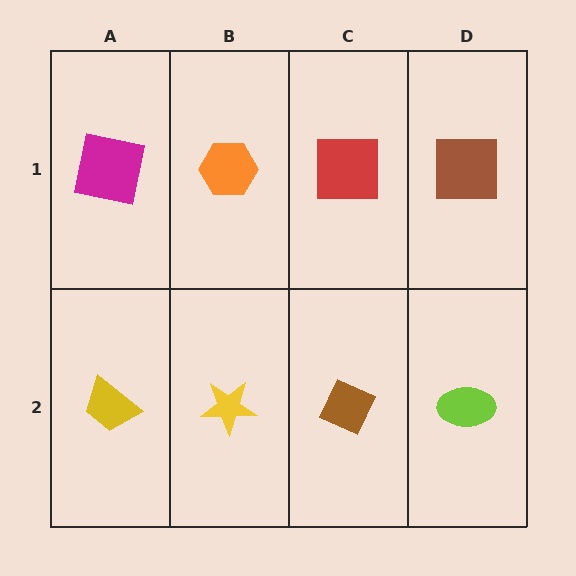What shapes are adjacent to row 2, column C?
A red square (row 1, column C), a yellow star (row 2, column B), a lime ellipse (row 2, column D).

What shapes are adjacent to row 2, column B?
An orange hexagon (row 1, column B), a yellow trapezoid (row 2, column A), a brown diamond (row 2, column C).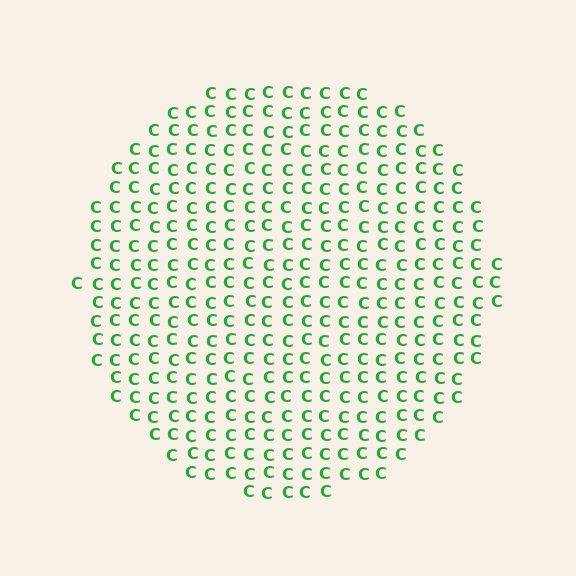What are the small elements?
The small elements are letter C's.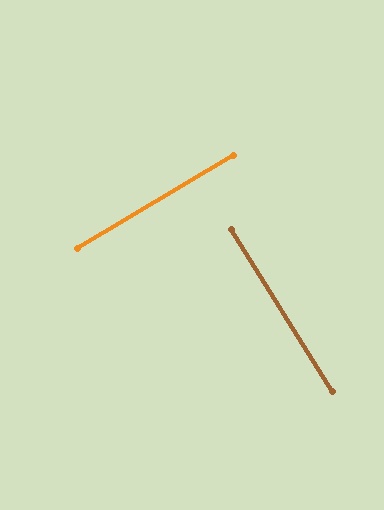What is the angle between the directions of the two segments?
Approximately 89 degrees.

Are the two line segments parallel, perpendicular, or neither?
Perpendicular — they meet at approximately 89°.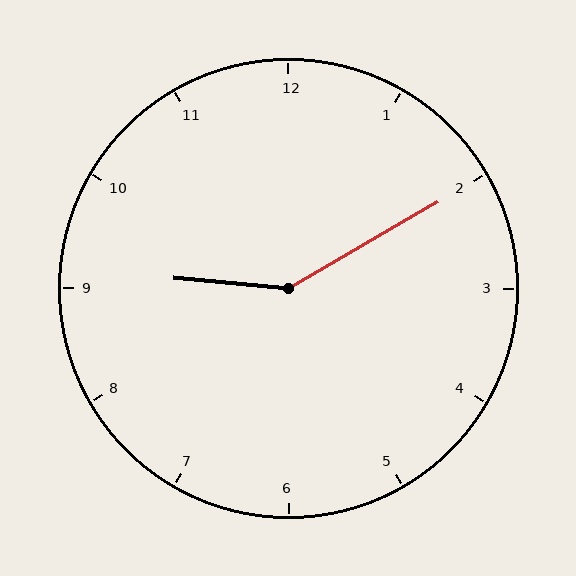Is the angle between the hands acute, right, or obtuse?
It is obtuse.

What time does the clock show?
9:10.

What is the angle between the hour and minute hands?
Approximately 145 degrees.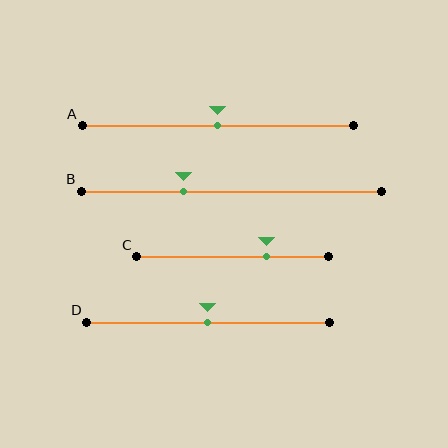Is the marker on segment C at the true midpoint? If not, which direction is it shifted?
No, the marker on segment C is shifted to the right by about 18% of the segment length.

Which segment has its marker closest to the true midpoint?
Segment A has its marker closest to the true midpoint.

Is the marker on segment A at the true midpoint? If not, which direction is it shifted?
Yes, the marker on segment A is at the true midpoint.